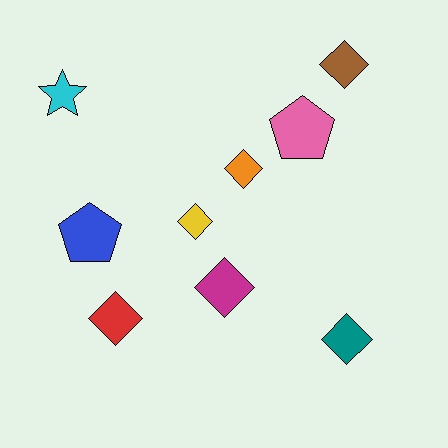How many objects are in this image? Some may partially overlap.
There are 9 objects.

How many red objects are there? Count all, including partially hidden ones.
There is 1 red object.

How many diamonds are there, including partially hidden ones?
There are 6 diamonds.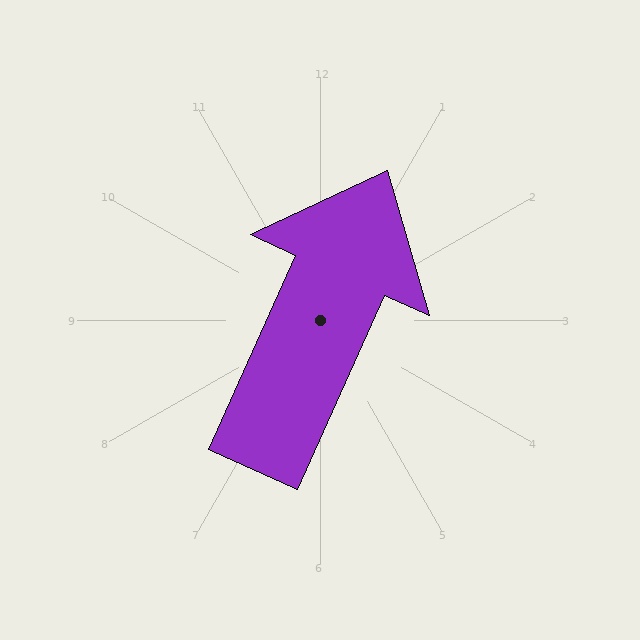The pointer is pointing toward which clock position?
Roughly 1 o'clock.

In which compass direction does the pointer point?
Northeast.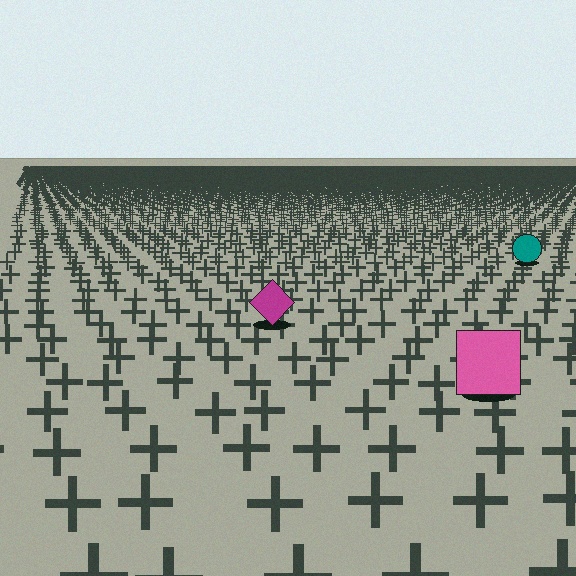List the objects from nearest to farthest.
From nearest to farthest: the pink square, the magenta diamond, the teal circle.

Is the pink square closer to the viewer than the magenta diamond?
Yes. The pink square is closer — you can tell from the texture gradient: the ground texture is coarser near it.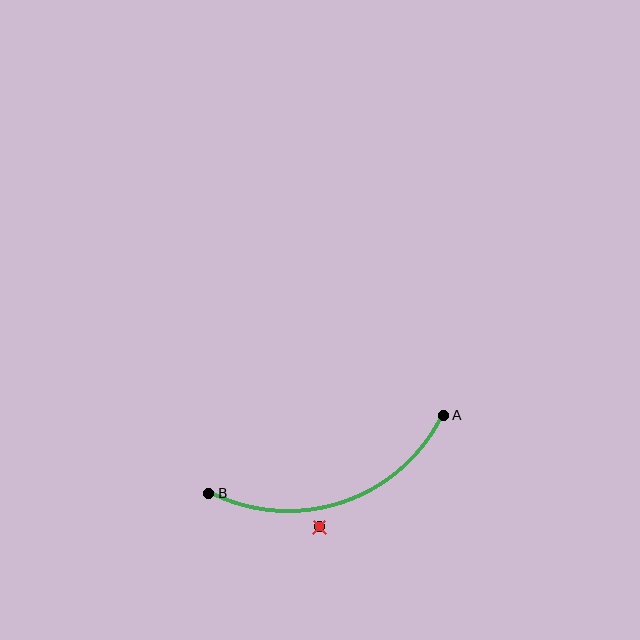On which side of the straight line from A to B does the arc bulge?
The arc bulges below the straight line connecting A and B.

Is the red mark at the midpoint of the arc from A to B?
No — the red mark does not lie on the arc at all. It sits slightly outside the curve.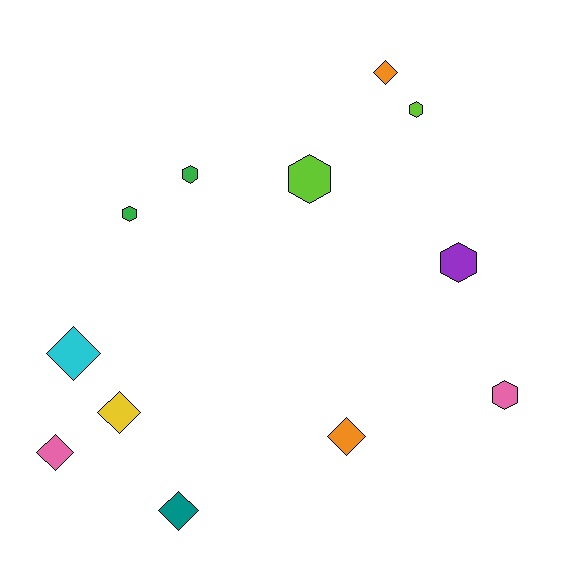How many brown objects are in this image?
There are no brown objects.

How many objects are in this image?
There are 12 objects.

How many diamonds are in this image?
There are 6 diamonds.